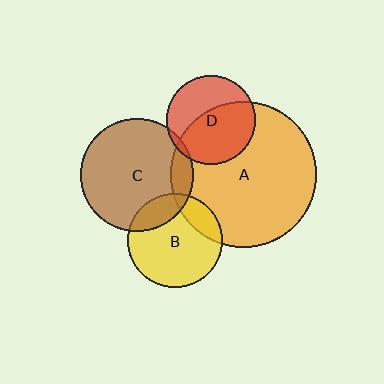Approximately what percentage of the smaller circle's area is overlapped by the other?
Approximately 20%.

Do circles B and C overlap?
Yes.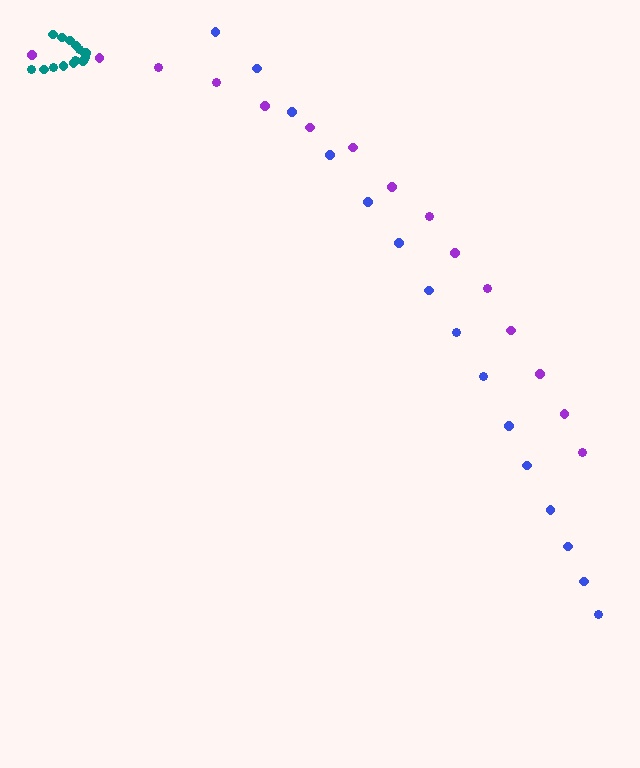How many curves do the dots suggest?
There are 3 distinct paths.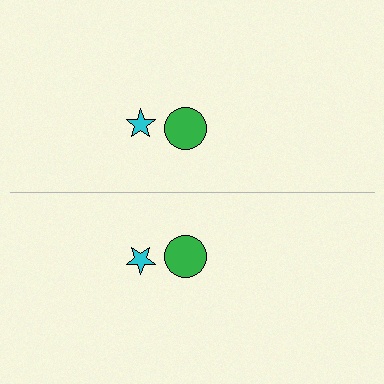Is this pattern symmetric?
Yes, this pattern has bilateral (reflection) symmetry.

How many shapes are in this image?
There are 4 shapes in this image.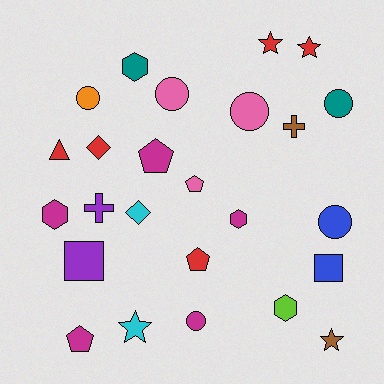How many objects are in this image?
There are 25 objects.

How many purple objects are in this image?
There are 2 purple objects.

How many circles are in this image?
There are 6 circles.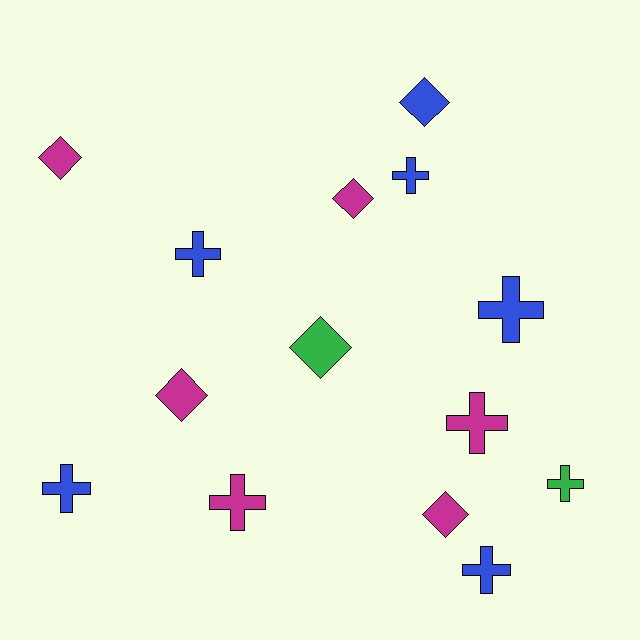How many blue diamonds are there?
There is 1 blue diamond.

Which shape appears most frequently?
Cross, with 8 objects.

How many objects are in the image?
There are 14 objects.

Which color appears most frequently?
Magenta, with 6 objects.